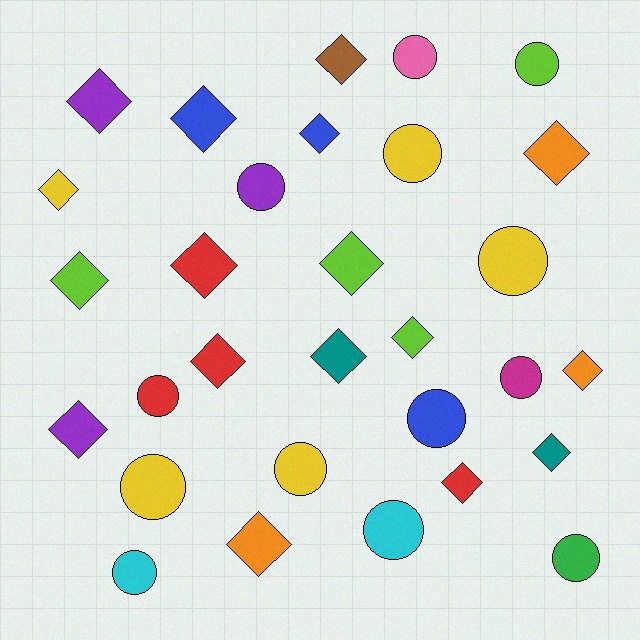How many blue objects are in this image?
There are 3 blue objects.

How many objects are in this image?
There are 30 objects.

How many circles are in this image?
There are 13 circles.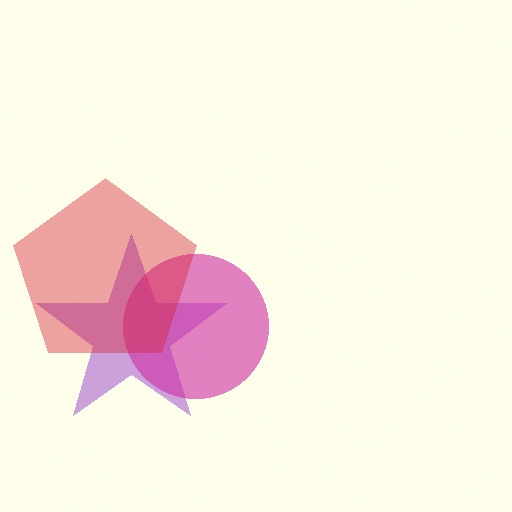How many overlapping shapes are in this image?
There are 3 overlapping shapes in the image.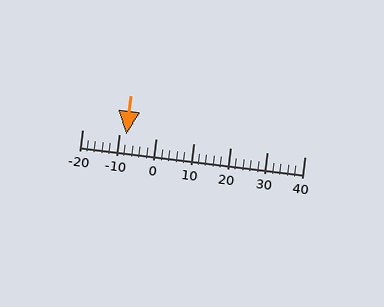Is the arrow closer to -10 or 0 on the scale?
The arrow is closer to -10.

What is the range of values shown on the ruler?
The ruler shows values from -20 to 40.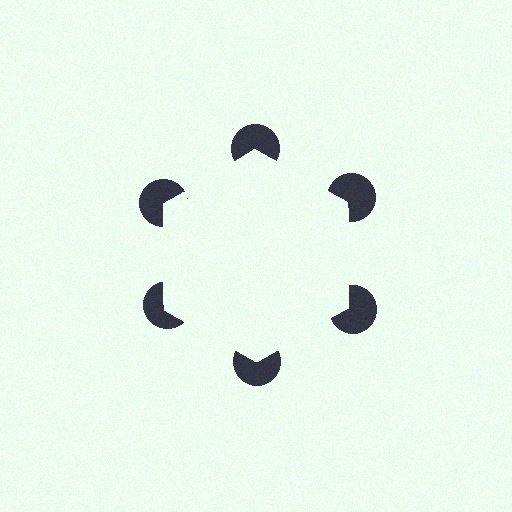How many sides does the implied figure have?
6 sides.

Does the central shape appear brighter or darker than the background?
It typically appears slightly brighter than the background, even though no actual brightness change is drawn.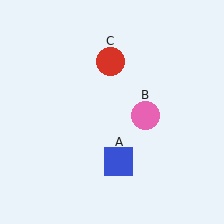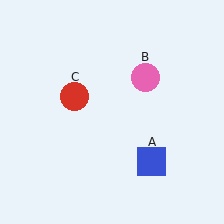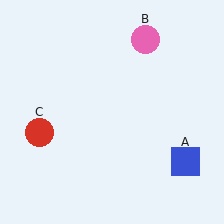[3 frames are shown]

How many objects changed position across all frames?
3 objects changed position: blue square (object A), pink circle (object B), red circle (object C).